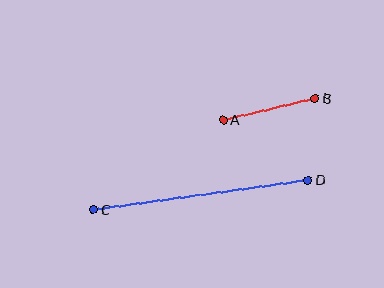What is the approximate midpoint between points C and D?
The midpoint is at approximately (201, 195) pixels.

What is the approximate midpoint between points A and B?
The midpoint is at approximately (269, 109) pixels.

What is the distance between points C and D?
The distance is approximately 217 pixels.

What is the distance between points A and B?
The distance is approximately 94 pixels.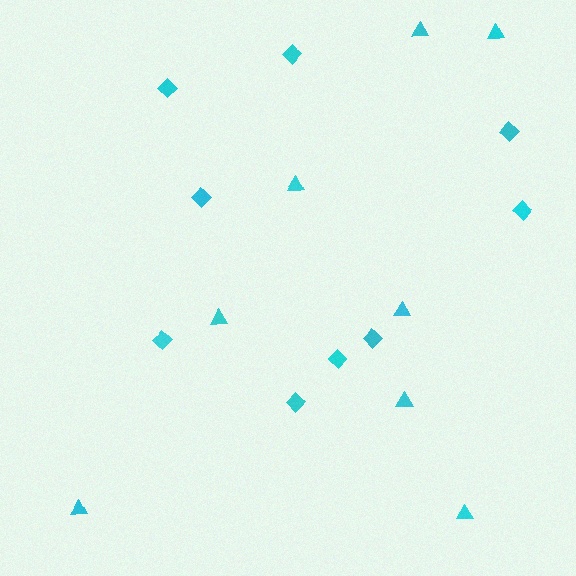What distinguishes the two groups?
There are 2 groups: one group of diamonds (9) and one group of triangles (8).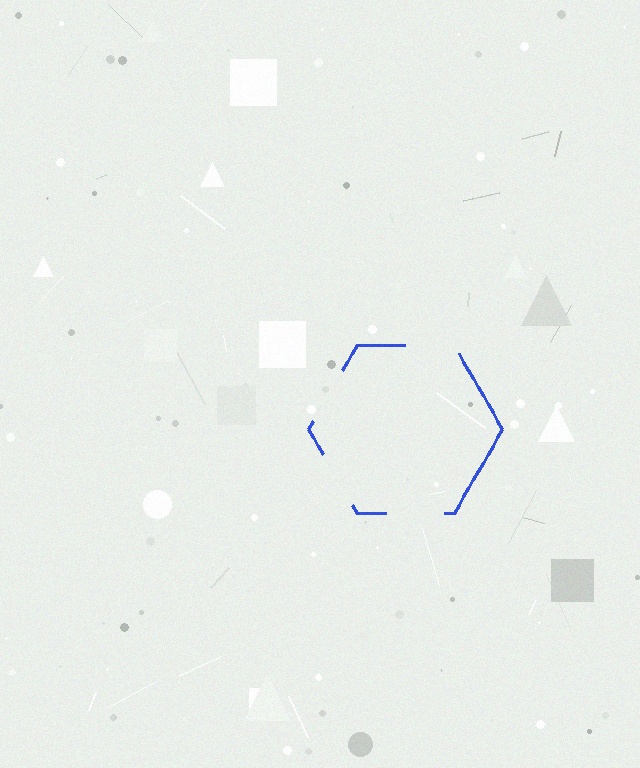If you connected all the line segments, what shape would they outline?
They would outline a hexagon.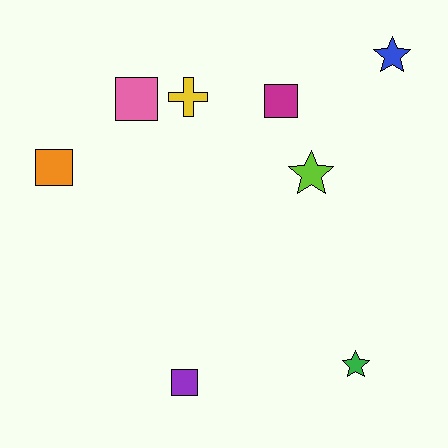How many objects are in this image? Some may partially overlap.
There are 8 objects.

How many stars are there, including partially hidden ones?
There are 3 stars.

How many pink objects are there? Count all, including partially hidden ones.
There is 1 pink object.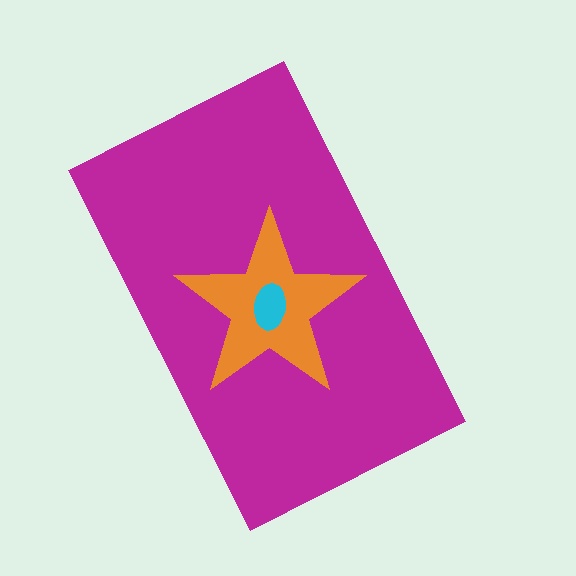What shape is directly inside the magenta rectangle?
The orange star.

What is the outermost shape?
The magenta rectangle.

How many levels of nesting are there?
3.